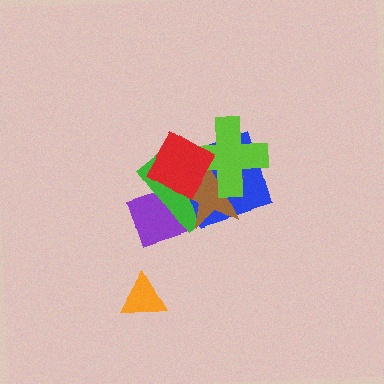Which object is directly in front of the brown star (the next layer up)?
The lime cross is directly in front of the brown star.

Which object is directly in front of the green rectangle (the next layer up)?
The blue square is directly in front of the green rectangle.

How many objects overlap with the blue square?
4 objects overlap with the blue square.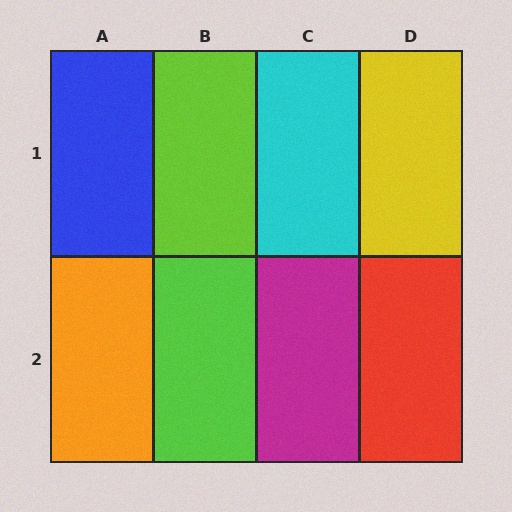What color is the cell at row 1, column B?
Lime.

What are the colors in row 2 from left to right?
Orange, lime, magenta, red.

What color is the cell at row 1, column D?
Yellow.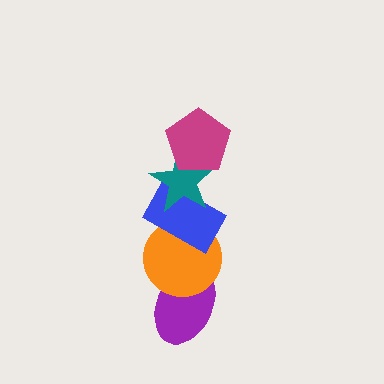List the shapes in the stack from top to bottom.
From top to bottom: the magenta pentagon, the teal star, the blue rectangle, the orange circle, the purple ellipse.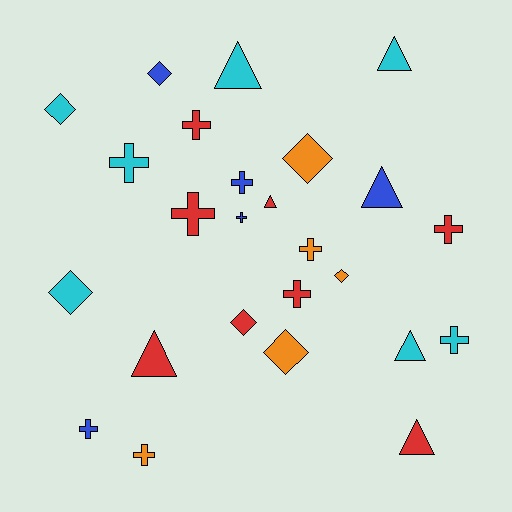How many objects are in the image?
There are 25 objects.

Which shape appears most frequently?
Cross, with 11 objects.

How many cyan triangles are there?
There are 3 cyan triangles.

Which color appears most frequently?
Red, with 8 objects.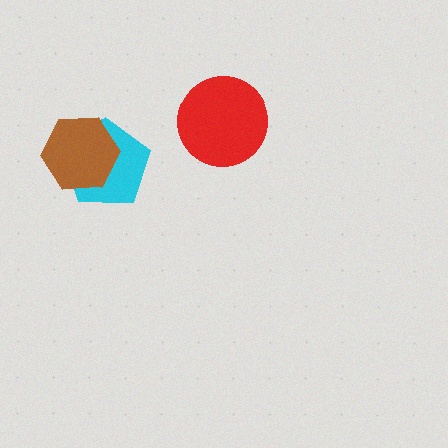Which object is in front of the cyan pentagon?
The brown hexagon is in front of the cyan pentagon.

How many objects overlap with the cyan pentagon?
1 object overlaps with the cyan pentagon.